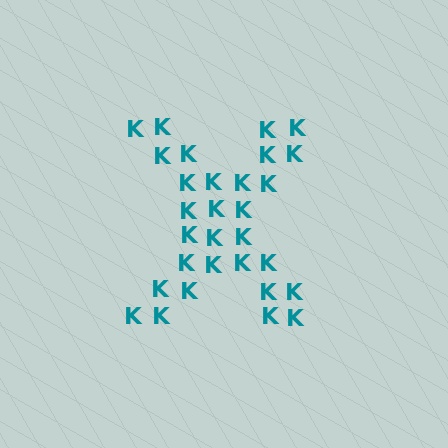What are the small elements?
The small elements are letter K's.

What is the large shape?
The large shape is the letter X.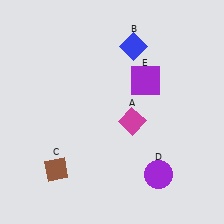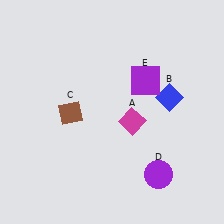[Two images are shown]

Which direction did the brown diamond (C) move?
The brown diamond (C) moved up.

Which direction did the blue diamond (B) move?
The blue diamond (B) moved down.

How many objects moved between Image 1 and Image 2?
2 objects moved between the two images.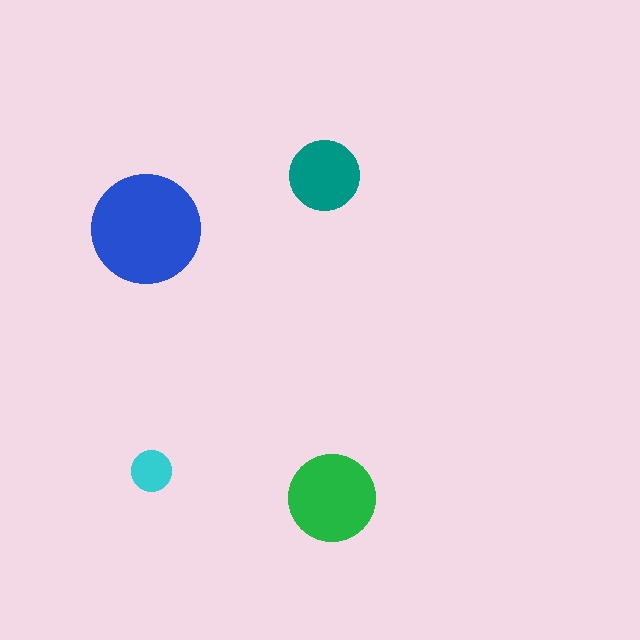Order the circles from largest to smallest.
the blue one, the green one, the teal one, the cyan one.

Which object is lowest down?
The green circle is bottommost.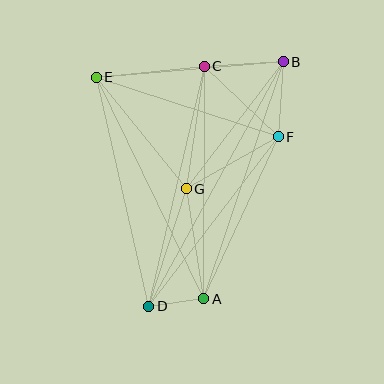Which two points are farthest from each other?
Points B and D are farthest from each other.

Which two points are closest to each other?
Points A and D are closest to each other.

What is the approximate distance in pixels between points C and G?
The distance between C and G is approximately 124 pixels.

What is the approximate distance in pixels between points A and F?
The distance between A and F is approximately 178 pixels.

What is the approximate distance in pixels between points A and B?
The distance between A and B is approximately 250 pixels.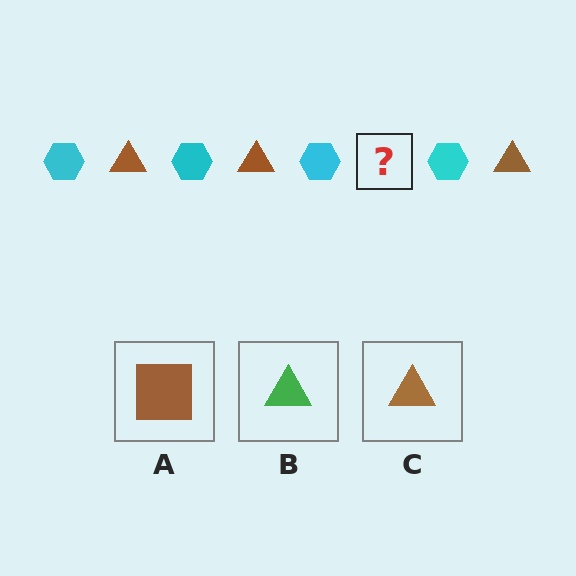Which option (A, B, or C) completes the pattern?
C.